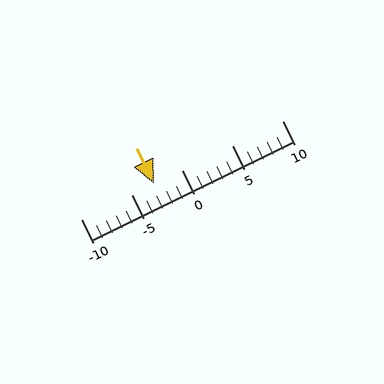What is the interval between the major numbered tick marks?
The major tick marks are spaced 5 units apart.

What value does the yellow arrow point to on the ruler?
The yellow arrow points to approximately -3.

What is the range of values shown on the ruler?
The ruler shows values from -10 to 10.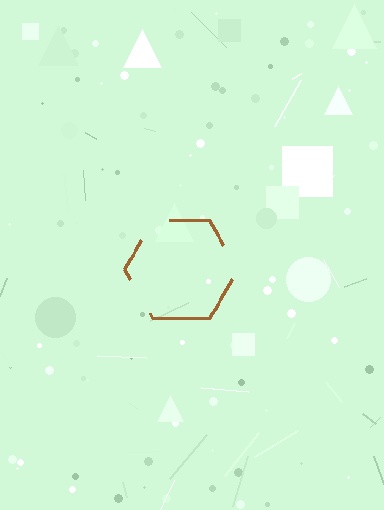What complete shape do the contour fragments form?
The contour fragments form a hexagon.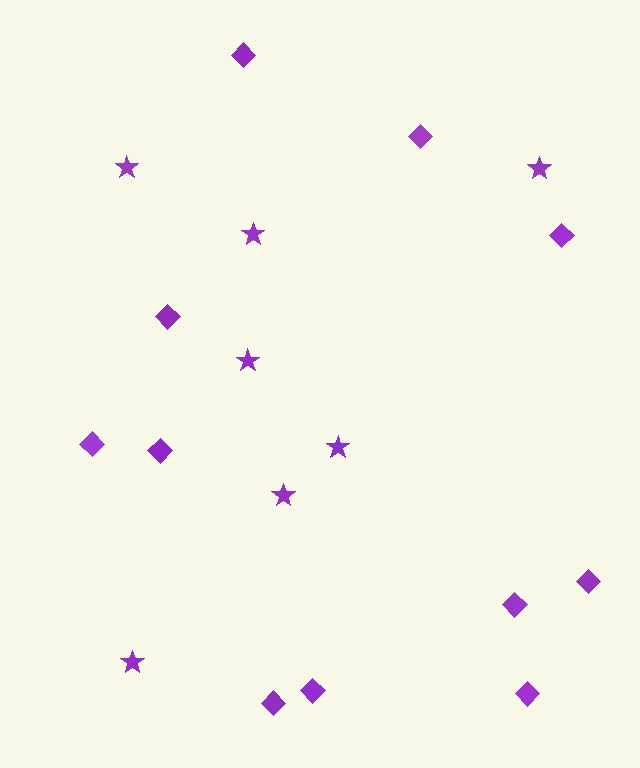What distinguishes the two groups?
There are 2 groups: one group of stars (7) and one group of diamonds (11).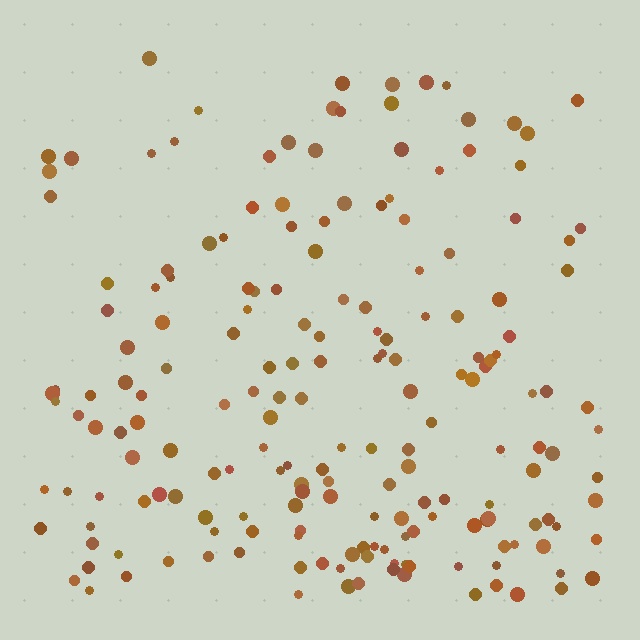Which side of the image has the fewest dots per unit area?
The top.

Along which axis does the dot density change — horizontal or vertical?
Vertical.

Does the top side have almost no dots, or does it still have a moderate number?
Still a moderate number, just noticeably fewer than the bottom.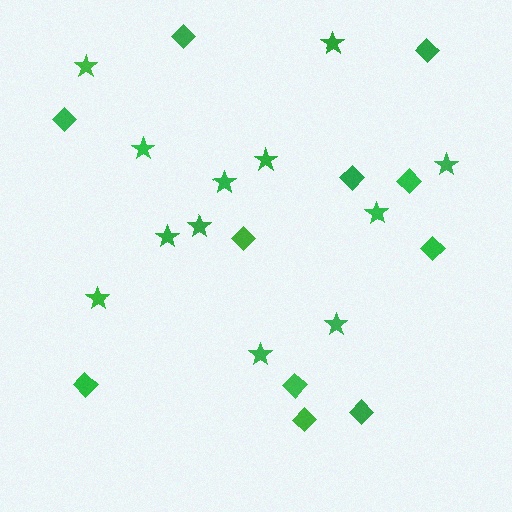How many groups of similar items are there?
There are 2 groups: one group of stars (12) and one group of diamonds (11).